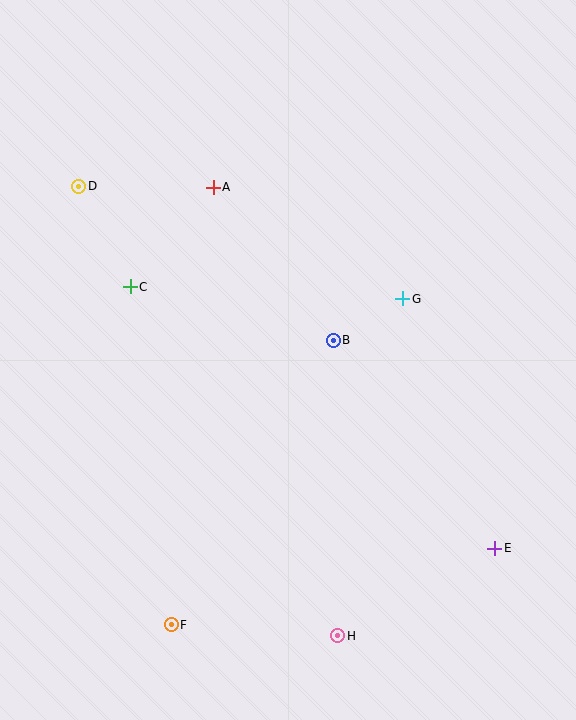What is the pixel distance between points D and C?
The distance between D and C is 113 pixels.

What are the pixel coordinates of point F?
Point F is at (171, 625).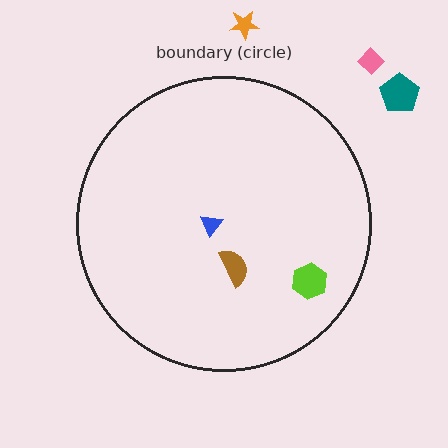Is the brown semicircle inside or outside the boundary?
Inside.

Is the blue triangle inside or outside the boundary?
Inside.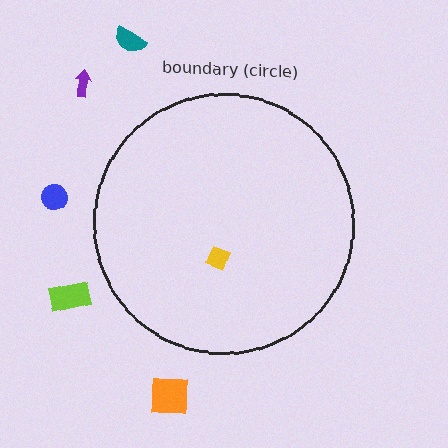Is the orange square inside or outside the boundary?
Outside.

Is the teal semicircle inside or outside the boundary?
Outside.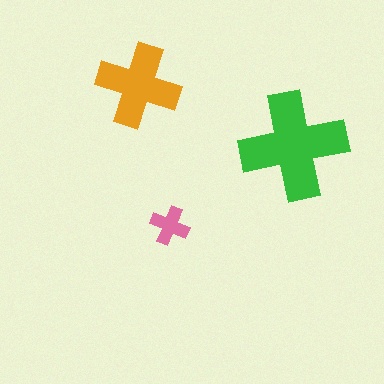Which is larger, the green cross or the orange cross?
The green one.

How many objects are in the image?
There are 3 objects in the image.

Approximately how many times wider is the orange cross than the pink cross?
About 2 times wider.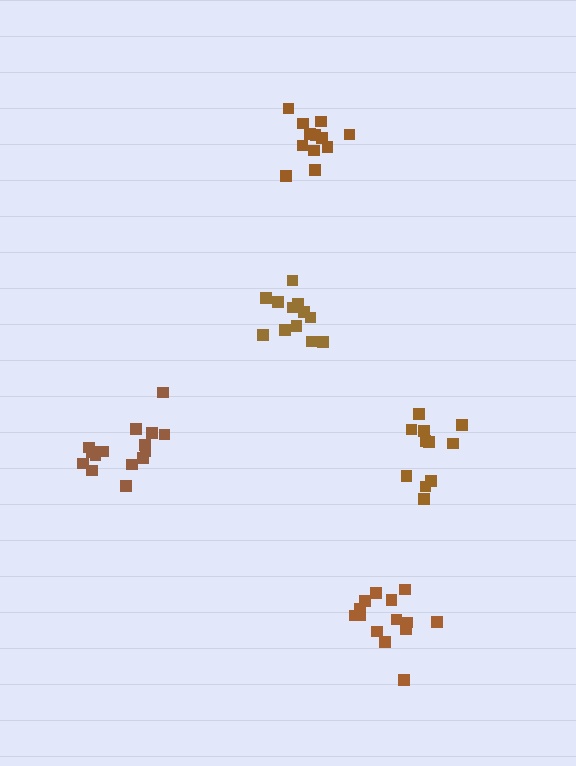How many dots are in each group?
Group 1: 12 dots, Group 2: 15 dots, Group 3: 12 dots, Group 4: 11 dots, Group 5: 14 dots (64 total).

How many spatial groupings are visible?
There are 5 spatial groupings.